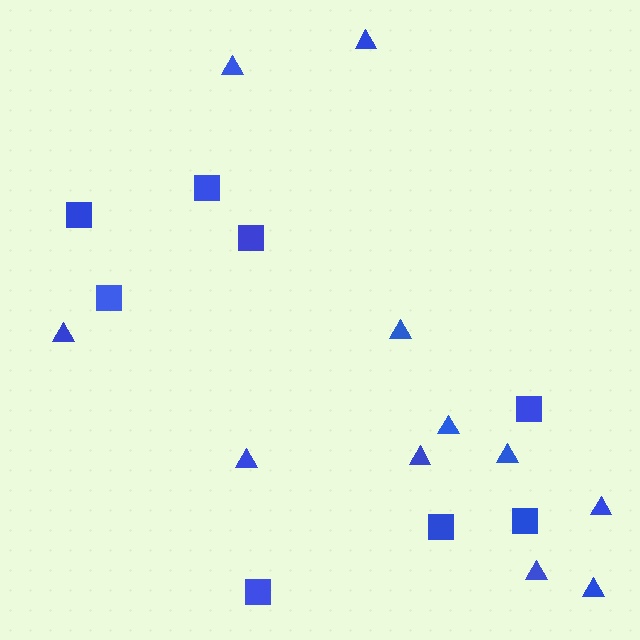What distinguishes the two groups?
There are 2 groups: one group of triangles (11) and one group of squares (8).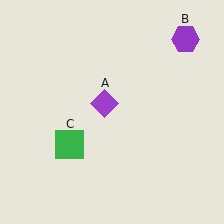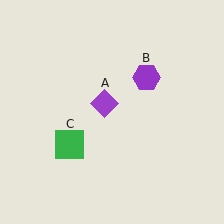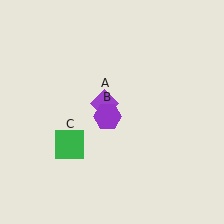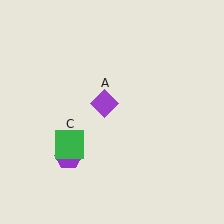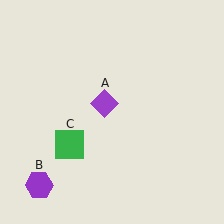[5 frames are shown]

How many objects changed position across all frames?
1 object changed position: purple hexagon (object B).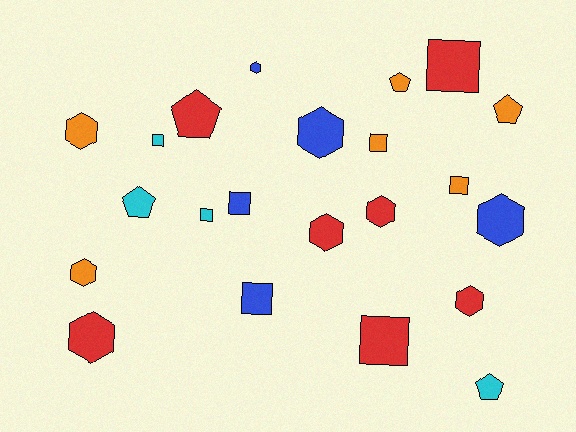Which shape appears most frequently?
Hexagon, with 9 objects.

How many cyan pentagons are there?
There are 2 cyan pentagons.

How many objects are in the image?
There are 22 objects.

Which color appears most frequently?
Red, with 7 objects.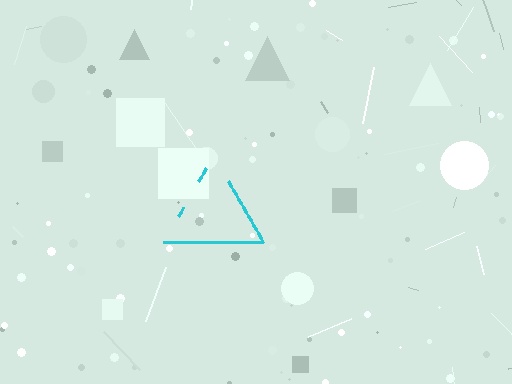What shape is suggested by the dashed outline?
The dashed outline suggests a triangle.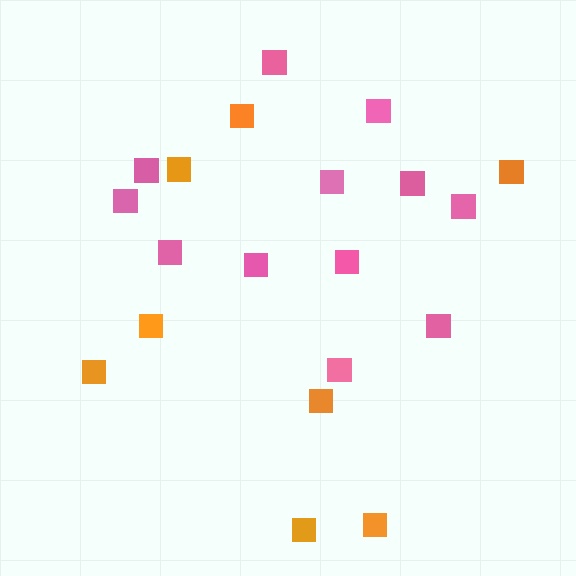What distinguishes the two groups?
There are 2 groups: one group of orange squares (8) and one group of pink squares (12).